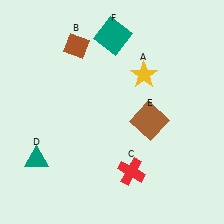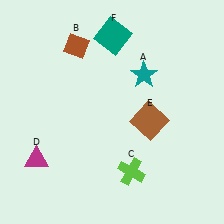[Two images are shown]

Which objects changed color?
A changed from yellow to teal. C changed from red to lime. D changed from teal to magenta.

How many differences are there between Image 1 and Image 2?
There are 3 differences between the two images.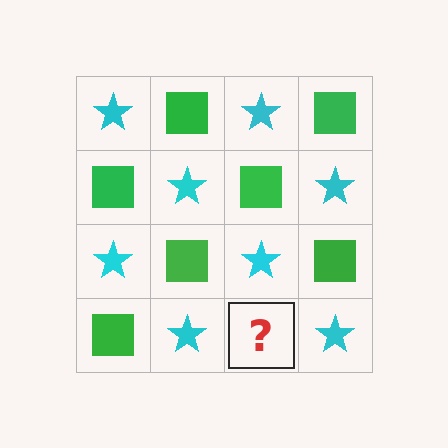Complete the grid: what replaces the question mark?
The question mark should be replaced with a green square.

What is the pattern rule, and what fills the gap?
The rule is that it alternates cyan star and green square in a checkerboard pattern. The gap should be filled with a green square.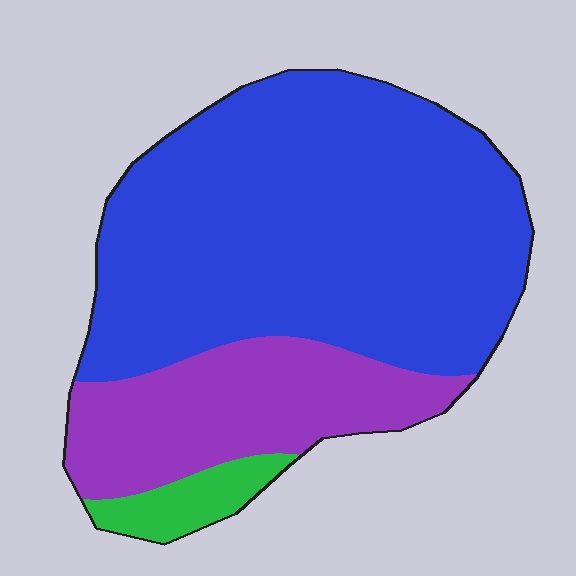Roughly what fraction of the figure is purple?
Purple covers roughly 25% of the figure.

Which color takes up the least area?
Green, at roughly 5%.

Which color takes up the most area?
Blue, at roughly 70%.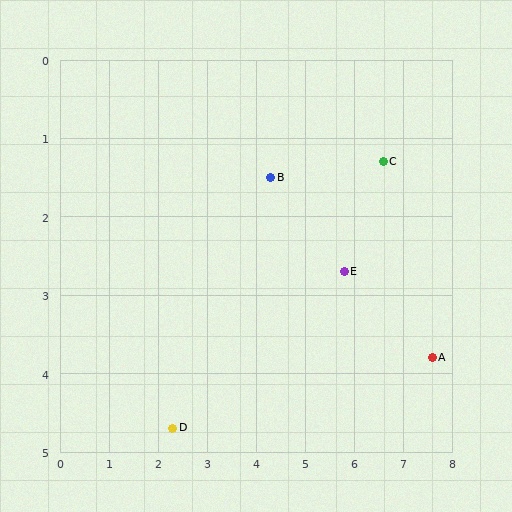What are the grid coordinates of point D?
Point D is at approximately (2.3, 4.7).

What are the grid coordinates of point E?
Point E is at approximately (5.8, 2.7).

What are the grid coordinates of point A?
Point A is at approximately (7.6, 3.8).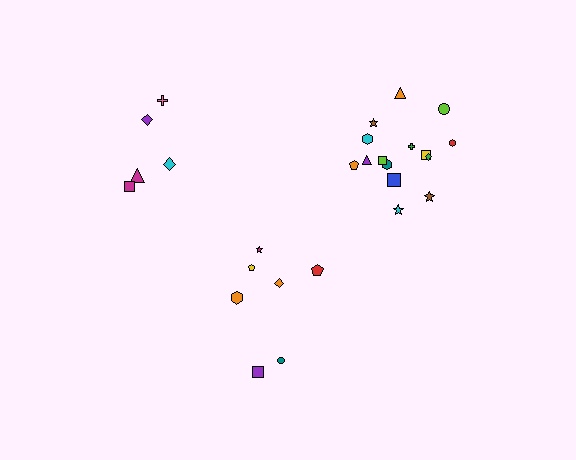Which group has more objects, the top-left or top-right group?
The top-right group.